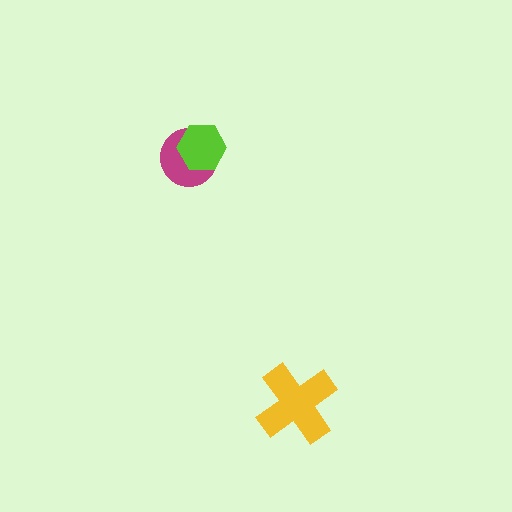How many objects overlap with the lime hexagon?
1 object overlaps with the lime hexagon.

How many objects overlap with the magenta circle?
1 object overlaps with the magenta circle.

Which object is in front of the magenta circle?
The lime hexagon is in front of the magenta circle.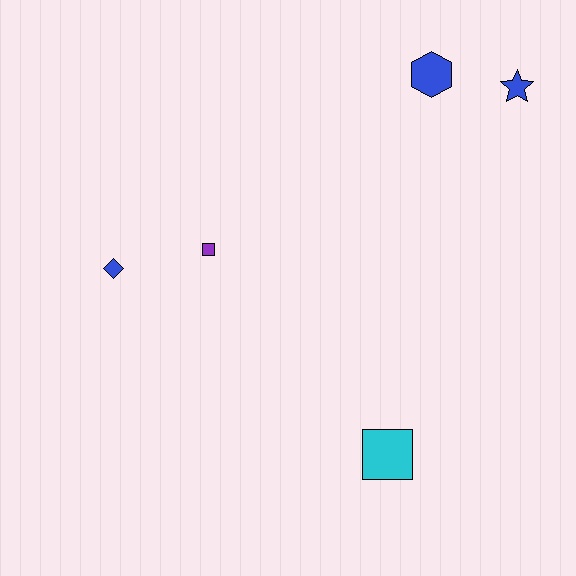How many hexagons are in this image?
There is 1 hexagon.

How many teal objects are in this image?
There are no teal objects.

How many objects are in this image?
There are 5 objects.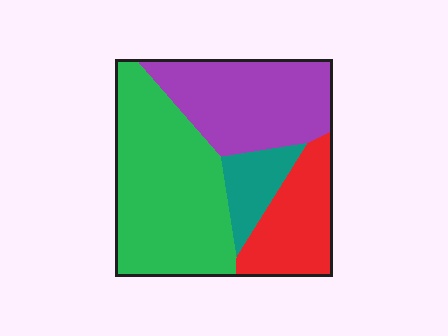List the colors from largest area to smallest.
From largest to smallest: green, purple, red, teal.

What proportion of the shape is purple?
Purple covers roughly 30% of the shape.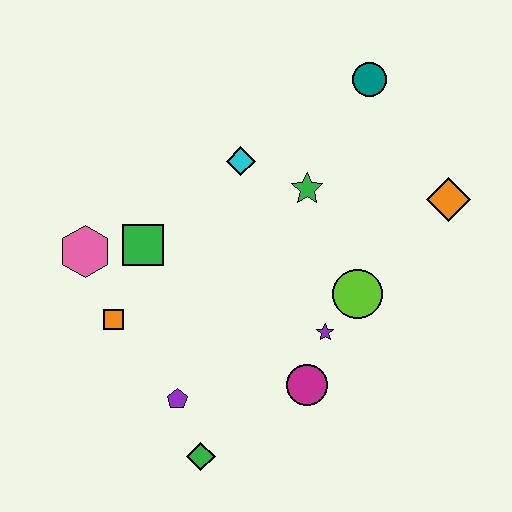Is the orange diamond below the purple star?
No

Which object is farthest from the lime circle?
The pink hexagon is farthest from the lime circle.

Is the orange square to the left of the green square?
Yes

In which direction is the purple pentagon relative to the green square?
The purple pentagon is below the green square.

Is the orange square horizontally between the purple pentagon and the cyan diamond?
No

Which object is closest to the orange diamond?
The lime circle is closest to the orange diamond.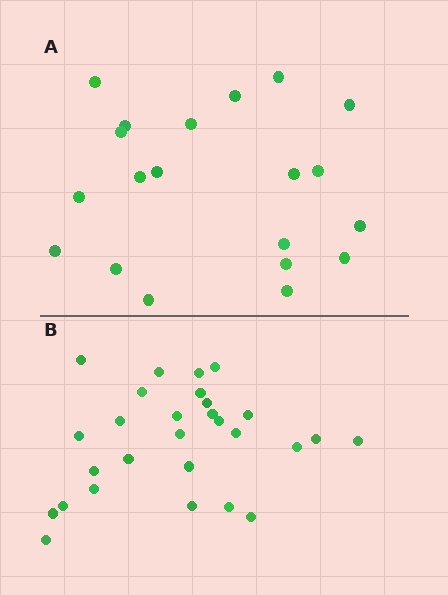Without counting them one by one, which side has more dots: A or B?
Region B (the bottom region) has more dots.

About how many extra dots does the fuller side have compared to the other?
Region B has roughly 8 or so more dots than region A.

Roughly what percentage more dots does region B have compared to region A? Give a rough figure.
About 40% more.